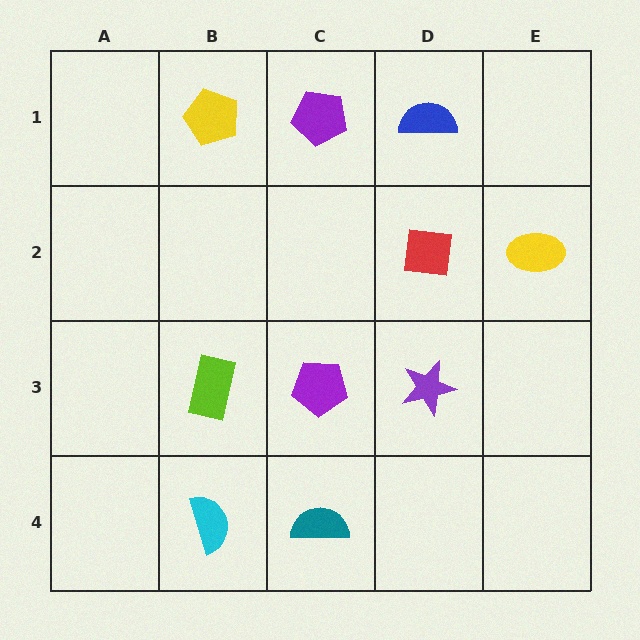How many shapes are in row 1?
3 shapes.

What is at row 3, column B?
A lime rectangle.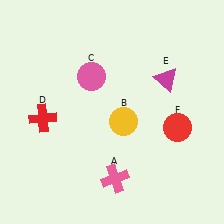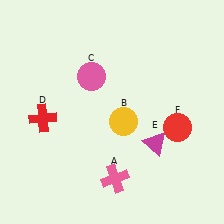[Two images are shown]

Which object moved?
The magenta triangle (E) moved down.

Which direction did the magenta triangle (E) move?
The magenta triangle (E) moved down.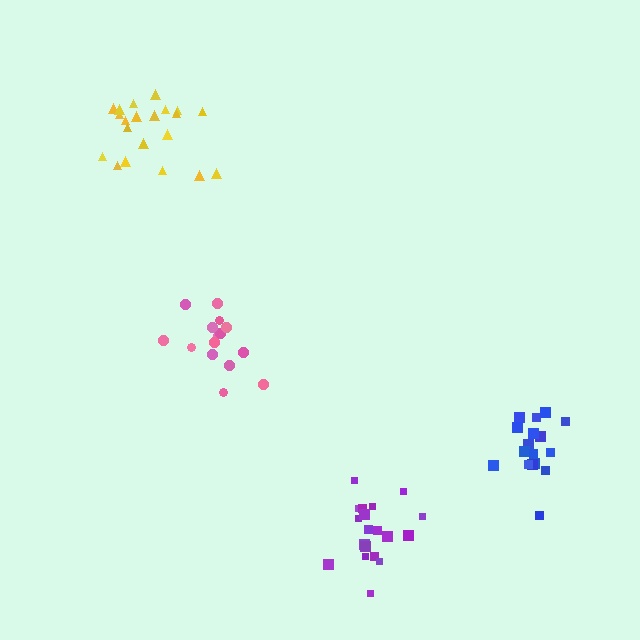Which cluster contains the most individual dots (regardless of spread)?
Yellow (21).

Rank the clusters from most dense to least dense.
blue, purple, pink, yellow.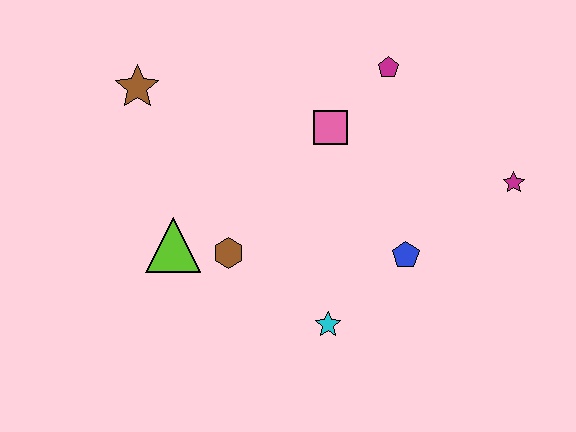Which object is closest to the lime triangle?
The brown hexagon is closest to the lime triangle.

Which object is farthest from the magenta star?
The brown star is farthest from the magenta star.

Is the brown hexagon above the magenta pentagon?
No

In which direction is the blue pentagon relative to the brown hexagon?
The blue pentagon is to the right of the brown hexagon.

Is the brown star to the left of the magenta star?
Yes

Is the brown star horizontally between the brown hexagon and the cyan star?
No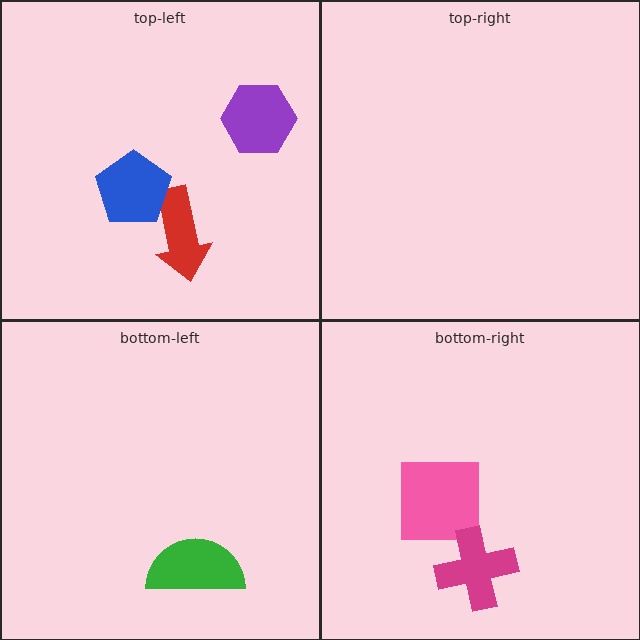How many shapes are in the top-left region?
3.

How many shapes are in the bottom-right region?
2.